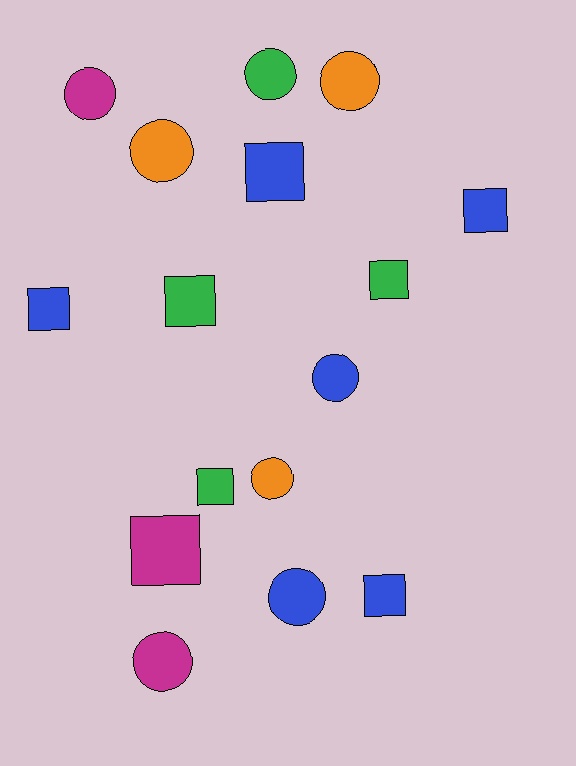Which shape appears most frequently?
Circle, with 8 objects.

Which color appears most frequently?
Blue, with 6 objects.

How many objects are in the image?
There are 16 objects.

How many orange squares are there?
There are no orange squares.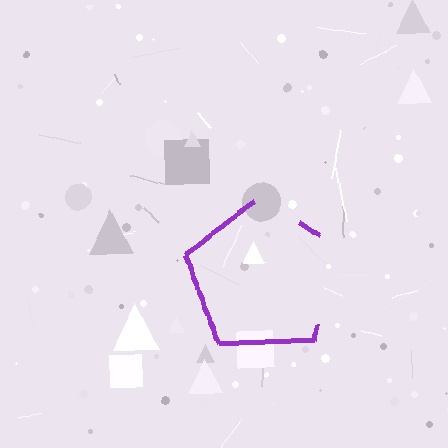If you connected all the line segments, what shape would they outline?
They would outline a pentagon.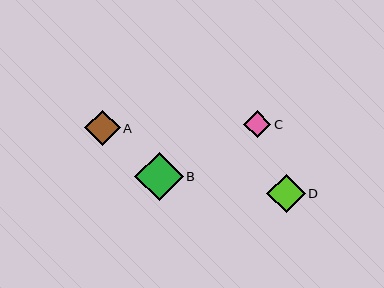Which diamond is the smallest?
Diamond C is the smallest with a size of approximately 27 pixels.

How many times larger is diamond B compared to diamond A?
Diamond B is approximately 1.4 times the size of diamond A.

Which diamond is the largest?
Diamond B is the largest with a size of approximately 49 pixels.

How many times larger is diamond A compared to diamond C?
Diamond A is approximately 1.3 times the size of diamond C.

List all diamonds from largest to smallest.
From largest to smallest: B, D, A, C.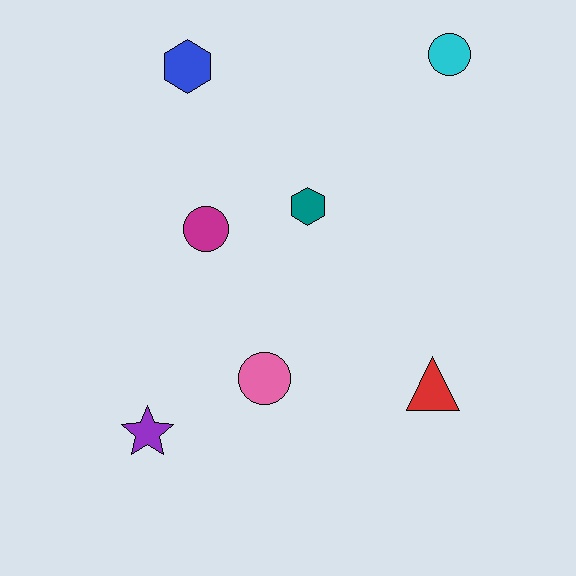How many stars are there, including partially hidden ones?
There is 1 star.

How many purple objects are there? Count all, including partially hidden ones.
There is 1 purple object.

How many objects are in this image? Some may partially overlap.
There are 7 objects.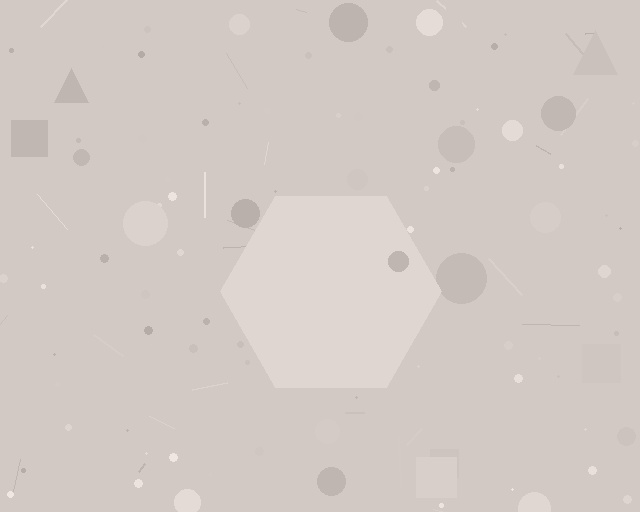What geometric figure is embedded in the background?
A hexagon is embedded in the background.